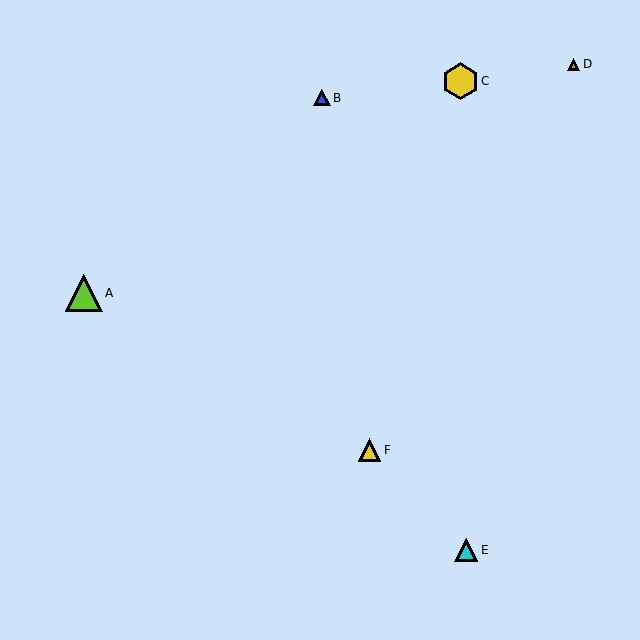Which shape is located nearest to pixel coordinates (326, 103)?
The blue triangle (labeled B) at (322, 98) is nearest to that location.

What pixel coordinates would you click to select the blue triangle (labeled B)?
Click at (322, 98) to select the blue triangle B.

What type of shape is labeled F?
Shape F is a yellow triangle.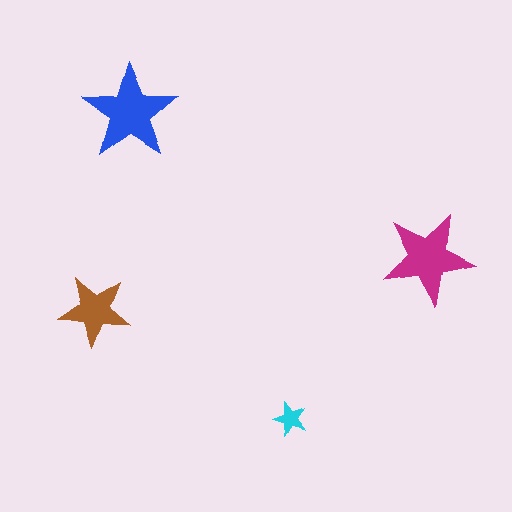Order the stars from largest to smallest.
the blue one, the magenta one, the brown one, the cyan one.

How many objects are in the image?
There are 4 objects in the image.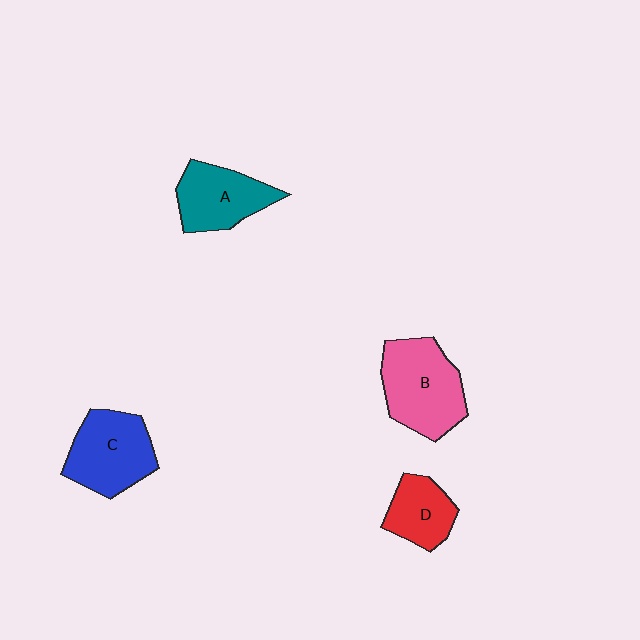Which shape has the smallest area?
Shape D (red).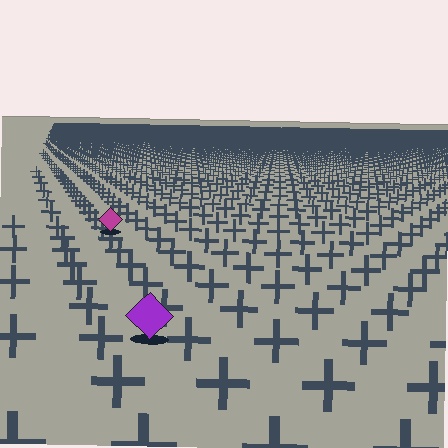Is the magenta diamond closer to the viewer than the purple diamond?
No. The purple diamond is closer — you can tell from the texture gradient: the ground texture is coarser near it.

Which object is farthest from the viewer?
The magenta diamond is farthest from the viewer. It appears smaller and the ground texture around it is denser.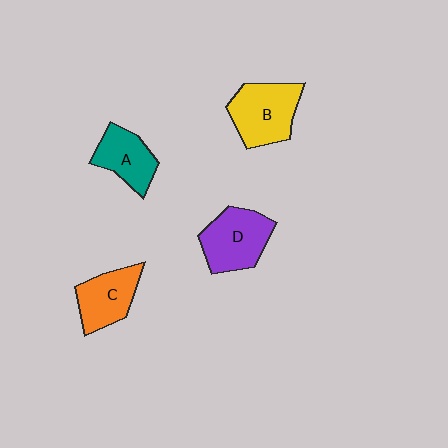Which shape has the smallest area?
Shape A (teal).